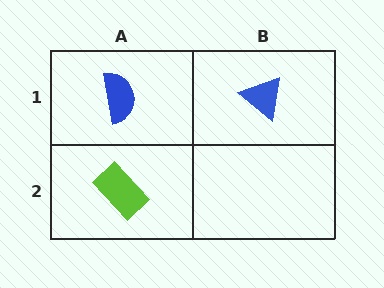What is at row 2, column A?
A lime rectangle.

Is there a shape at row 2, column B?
No, that cell is empty.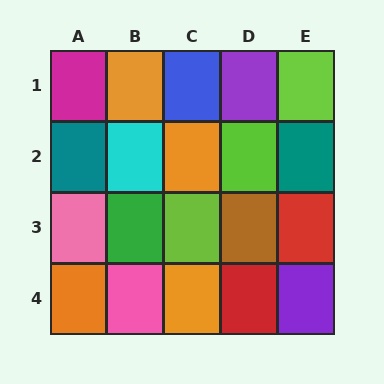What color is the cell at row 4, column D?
Red.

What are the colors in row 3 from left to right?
Pink, green, lime, brown, red.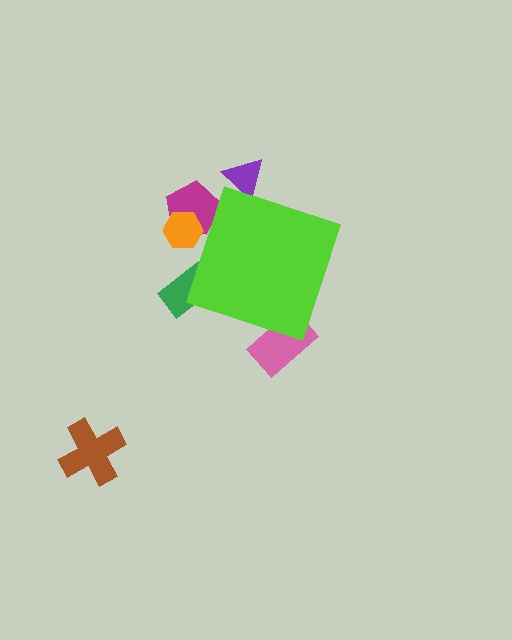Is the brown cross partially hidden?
No, the brown cross is fully visible.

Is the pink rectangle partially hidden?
Yes, the pink rectangle is partially hidden behind the lime diamond.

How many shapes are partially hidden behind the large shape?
5 shapes are partially hidden.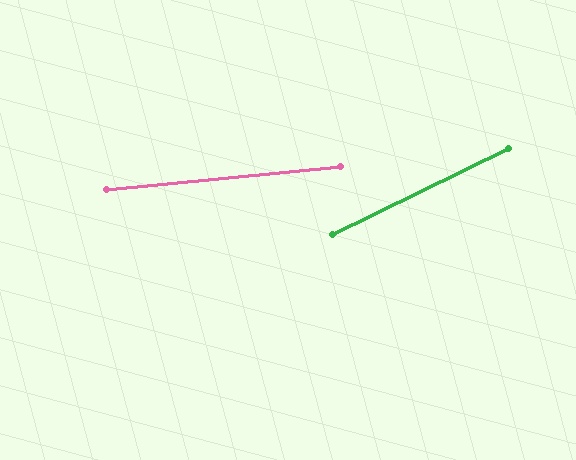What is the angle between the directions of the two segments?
Approximately 20 degrees.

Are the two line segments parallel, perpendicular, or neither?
Neither parallel nor perpendicular — they differ by about 20°.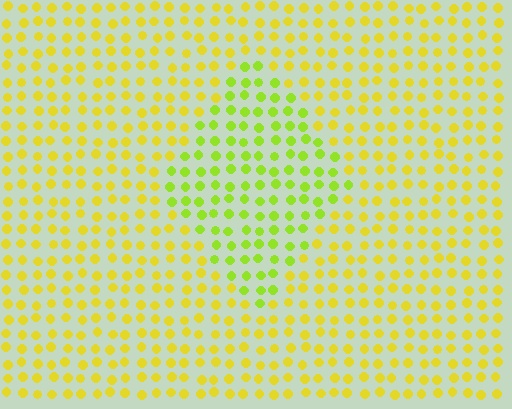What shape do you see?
I see a diamond.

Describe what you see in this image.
The image is filled with small yellow elements in a uniform arrangement. A diamond-shaped region is visible where the elements are tinted to a slightly different hue, forming a subtle color boundary.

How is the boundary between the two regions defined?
The boundary is defined purely by a slight shift in hue (about 30 degrees). Spacing, size, and orientation are identical on both sides.